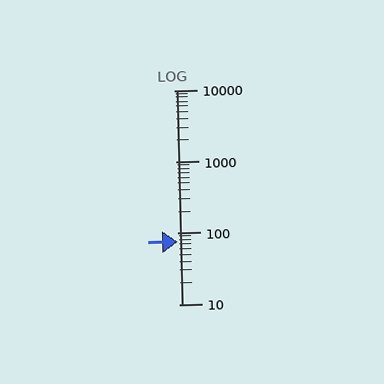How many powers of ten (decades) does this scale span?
The scale spans 3 decades, from 10 to 10000.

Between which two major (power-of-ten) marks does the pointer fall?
The pointer is between 10 and 100.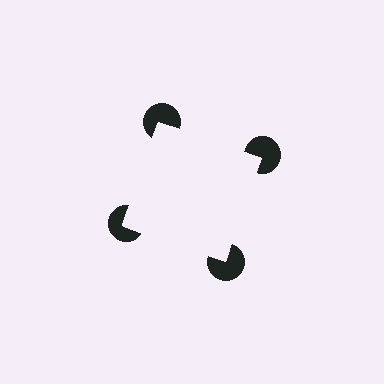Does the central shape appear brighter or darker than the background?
It typically appears slightly brighter than the background, even though no actual brightness change is drawn.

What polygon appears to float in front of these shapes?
An illusory square — its edges are inferred from the aligned wedge cuts in the pac-man discs, not physically drawn.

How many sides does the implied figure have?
4 sides.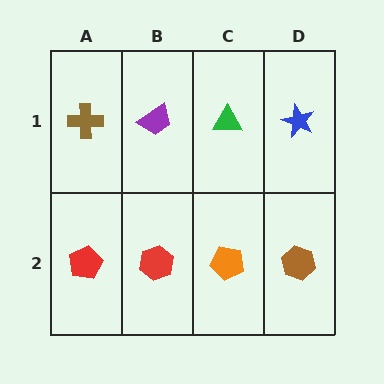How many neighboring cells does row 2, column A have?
2.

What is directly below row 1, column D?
A brown hexagon.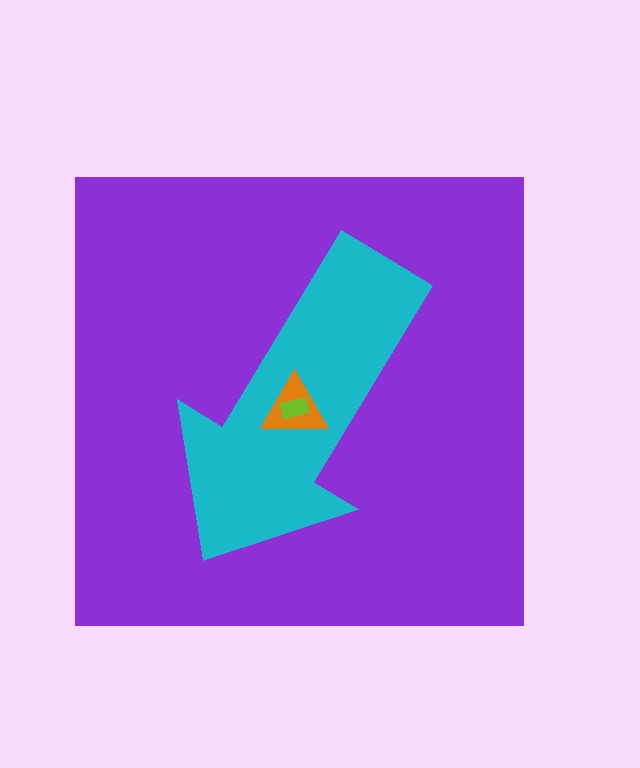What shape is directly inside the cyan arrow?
The orange triangle.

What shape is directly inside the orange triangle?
The lime rectangle.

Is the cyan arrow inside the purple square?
Yes.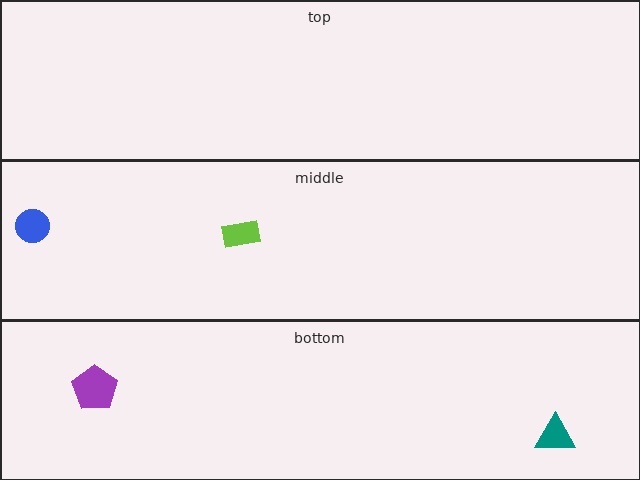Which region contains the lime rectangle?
The middle region.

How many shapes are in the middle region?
2.